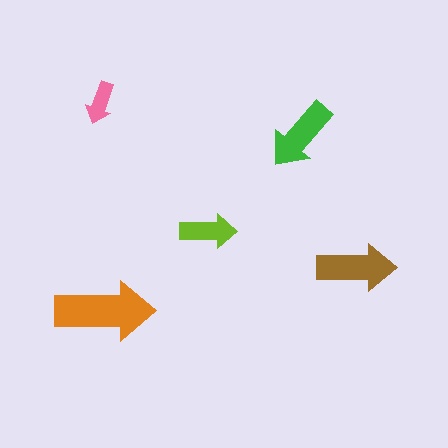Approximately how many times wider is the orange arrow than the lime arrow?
About 1.5 times wider.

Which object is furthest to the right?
The brown arrow is rightmost.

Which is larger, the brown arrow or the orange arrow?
The orange one.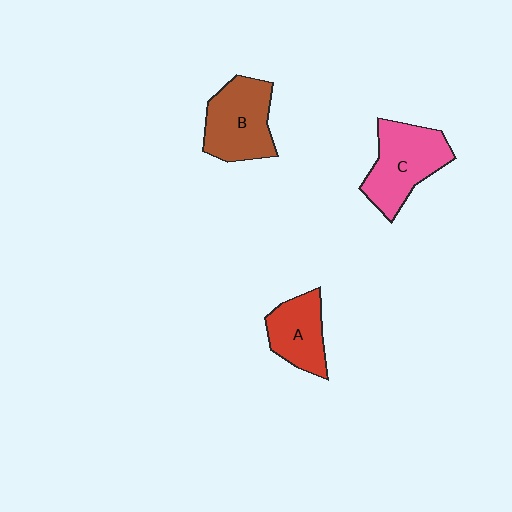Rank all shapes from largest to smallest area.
From largest to smallest: C (pink), B (brown), A (red).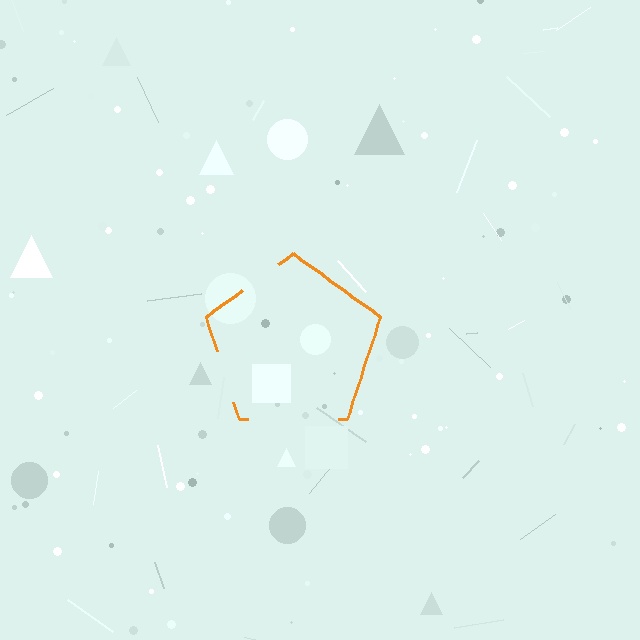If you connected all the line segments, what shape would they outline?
They would outline a pentagon.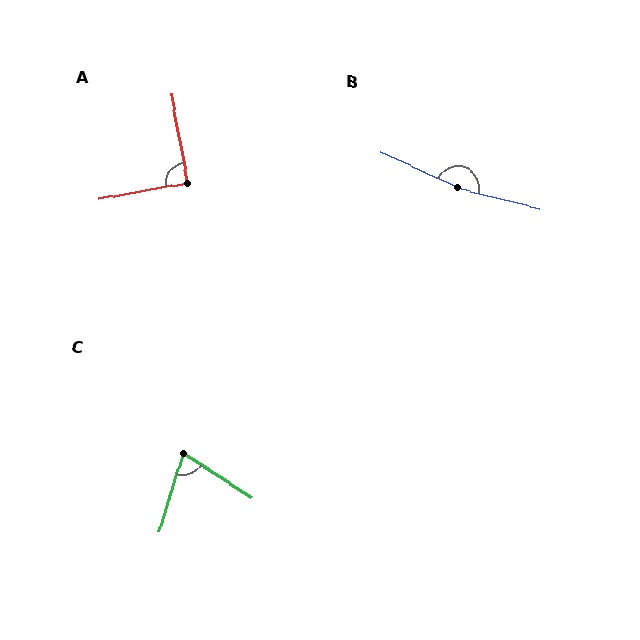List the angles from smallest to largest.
C (74°), A (90°), B (169°).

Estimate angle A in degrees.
Approximately 90 degrees.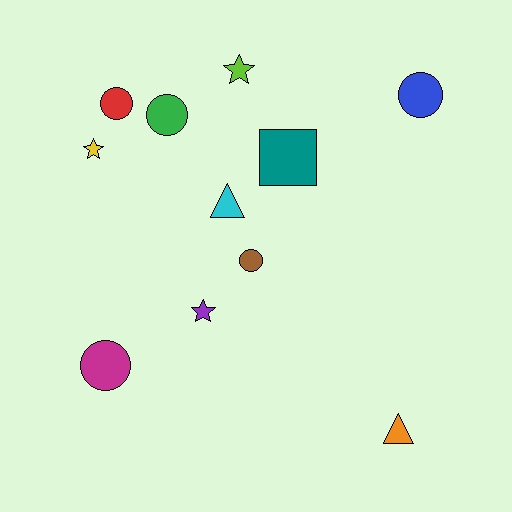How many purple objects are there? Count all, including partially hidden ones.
There is 1 purple object.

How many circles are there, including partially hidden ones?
There are 5 circles.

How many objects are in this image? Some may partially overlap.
There are 11 objects.